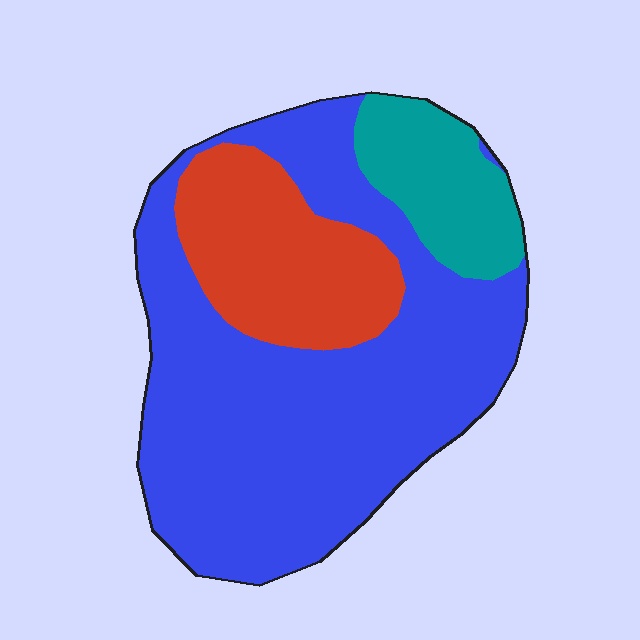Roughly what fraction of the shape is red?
Red covers 21% of the shape.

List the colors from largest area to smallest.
From largest to smallest: blue, red, teal.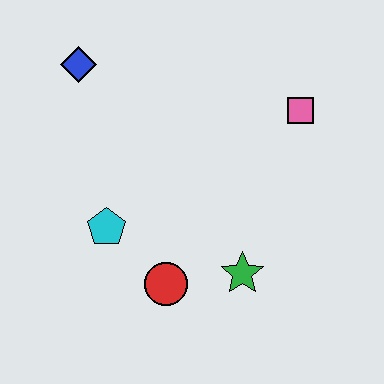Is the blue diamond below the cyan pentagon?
No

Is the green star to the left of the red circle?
No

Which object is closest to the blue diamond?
The cyan pentagon is closest to the blue diamond.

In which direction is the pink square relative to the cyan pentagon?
The pink square is to the right of the cyan pentagon.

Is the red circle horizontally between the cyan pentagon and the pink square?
Yes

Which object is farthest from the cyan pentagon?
The pink square is farthest from the cyan pentagon.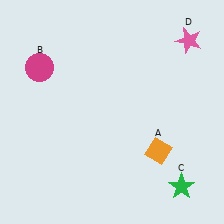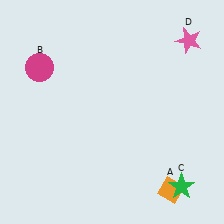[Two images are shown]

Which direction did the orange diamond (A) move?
The orange diamond (A) moved down.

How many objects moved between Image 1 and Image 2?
1 object moved between the two images.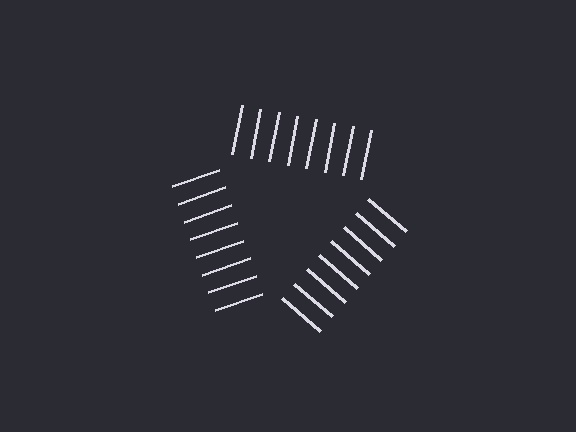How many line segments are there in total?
24 — 8 along each of the 3 edges.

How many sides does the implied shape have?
3 sides — the line-ends trace a triangle.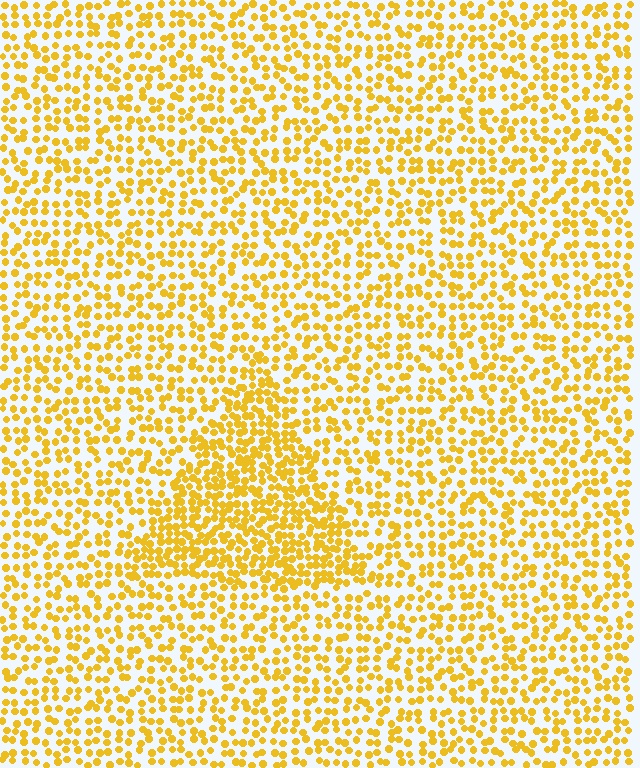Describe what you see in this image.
The image contains small yellow elements arranged at two different densities. A triangle-shaped region is visible where the elements are more densely packed than the surrounding area.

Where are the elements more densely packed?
The elements are more densely packed inside the triangle boundary.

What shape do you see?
I see a triangle.